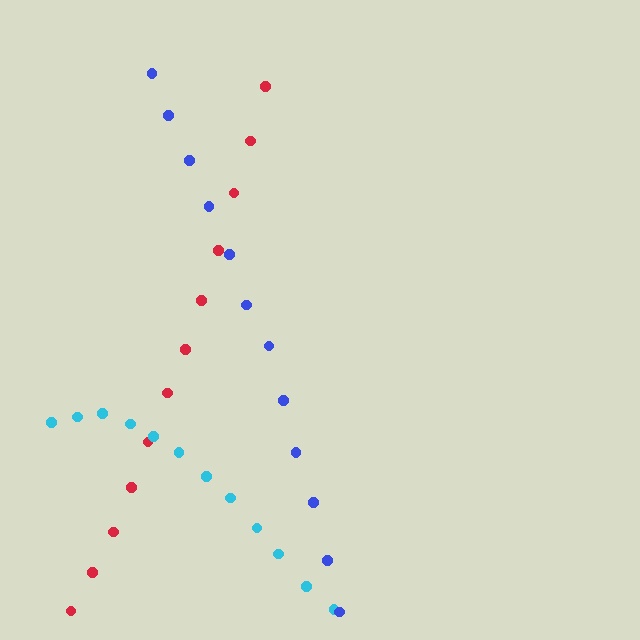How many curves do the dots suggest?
There are 3 distinct paths.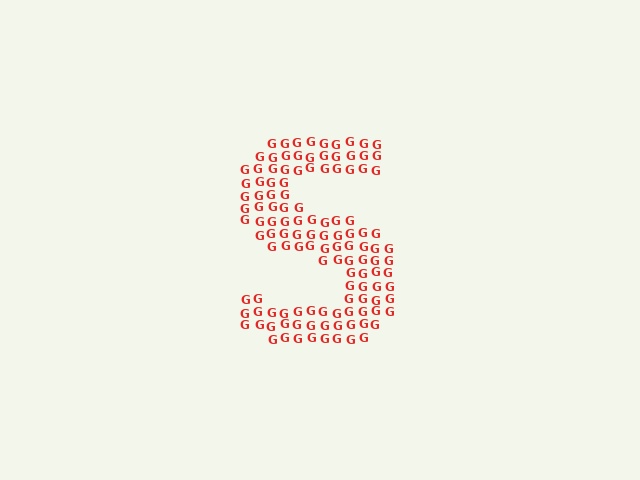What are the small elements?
The small elements are letter G's.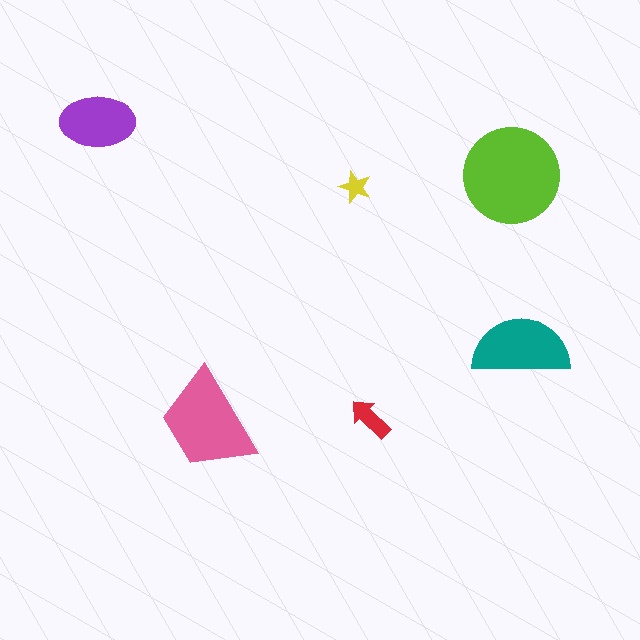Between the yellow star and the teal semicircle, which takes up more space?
The teal semicircle.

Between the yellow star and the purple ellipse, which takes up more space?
The purple ellipse.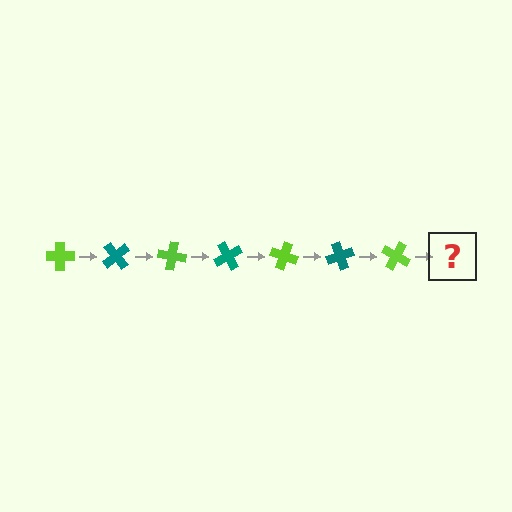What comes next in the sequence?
The next element should be a teal cross, rotated 350 degrees from the start.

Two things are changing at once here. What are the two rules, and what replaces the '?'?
The two rules are that it rotates 50 degrees each step and the color cycles through lime and teal. The '?' should be a teal cross, rotated 350 degrees from the start.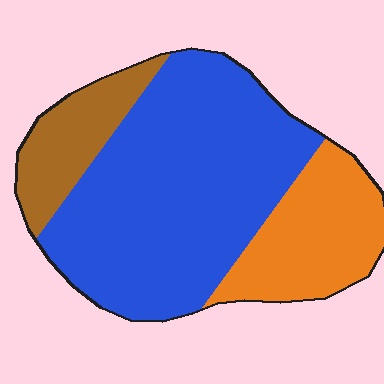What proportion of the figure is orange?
Orange covers 23% of the figure.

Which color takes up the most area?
Blue, at roughly 60%.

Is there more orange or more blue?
Blue.